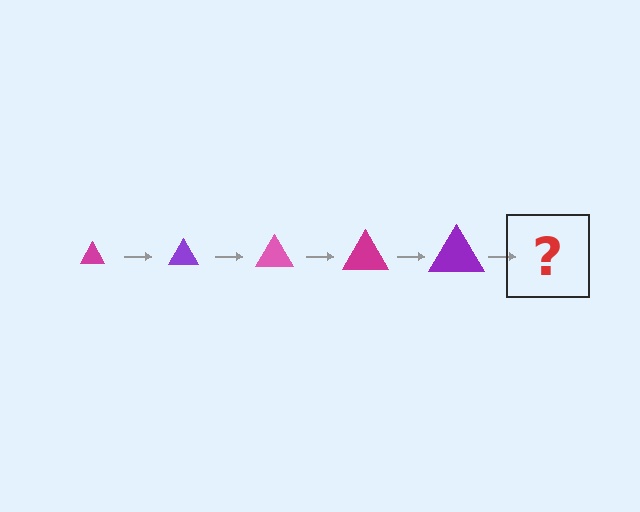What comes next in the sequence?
The next element should be a pink triangle, larger than the previous one.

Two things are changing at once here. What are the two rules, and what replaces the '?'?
The two rules are that the triangle grows larger each step and the color cycles through magenta, purple, and pink. The '?' should be a pink triangle, larger than the previous one.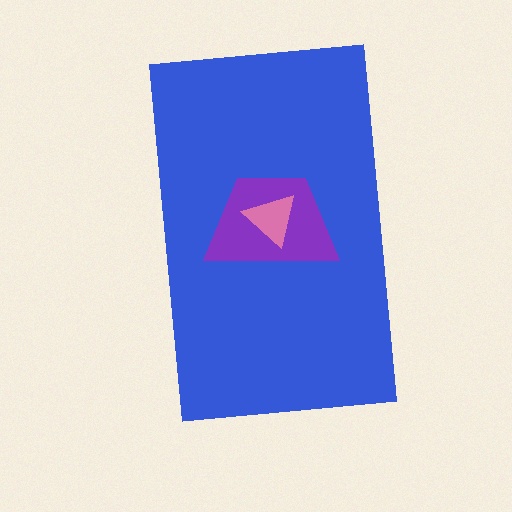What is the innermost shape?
The pink triangle.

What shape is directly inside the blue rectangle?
The purple trapezoid.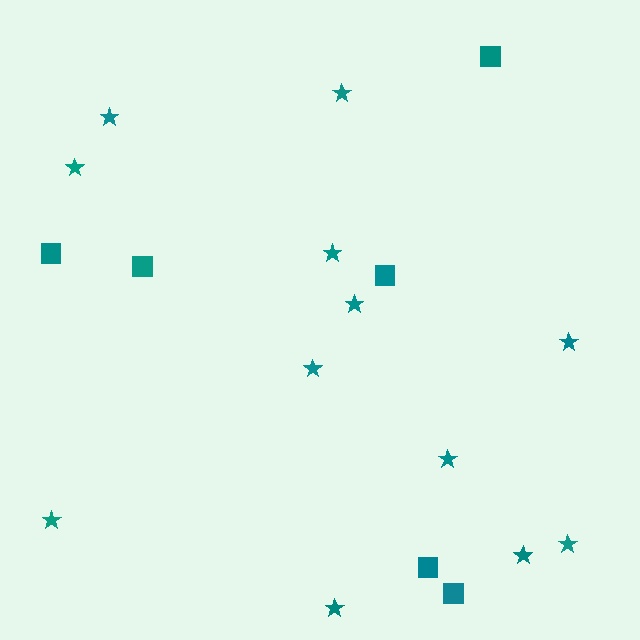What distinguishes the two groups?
There are 2 groups: one group of stars (12) and one group of squares (6).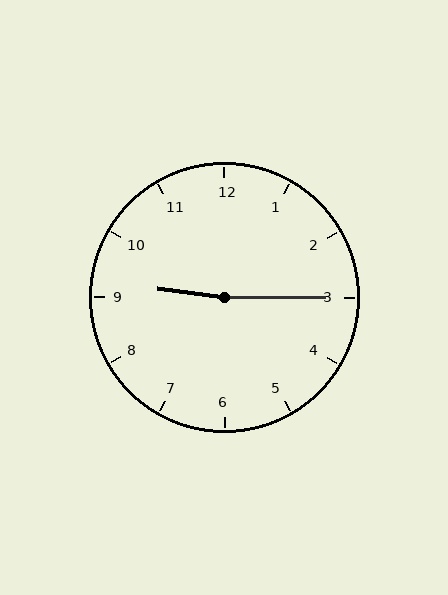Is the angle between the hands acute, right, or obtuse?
It is obtuse.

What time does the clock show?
9:15.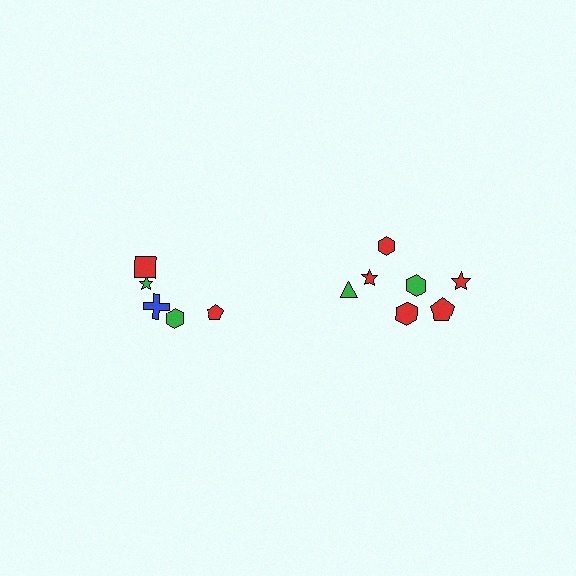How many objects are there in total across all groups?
There are 12 objects.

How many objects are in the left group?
There are 5 objects.